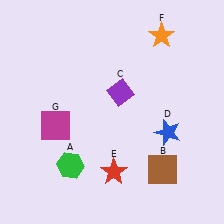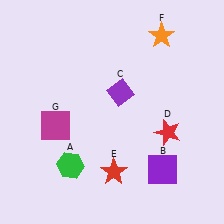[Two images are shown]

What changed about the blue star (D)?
In Image 1, D is blue. In Image 2, it changed to red.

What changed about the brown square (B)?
In Image 1, B is brown. In Image 2, it changed to purple.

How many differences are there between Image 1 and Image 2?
There are 2 differences between the two images.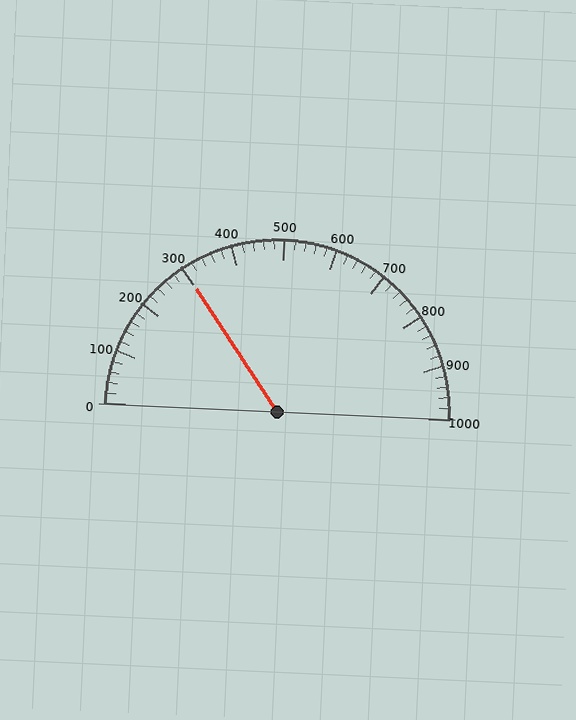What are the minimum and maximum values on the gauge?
The gauge ranges from 0 to 1000.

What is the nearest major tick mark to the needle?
The nearest major tick mark is 300.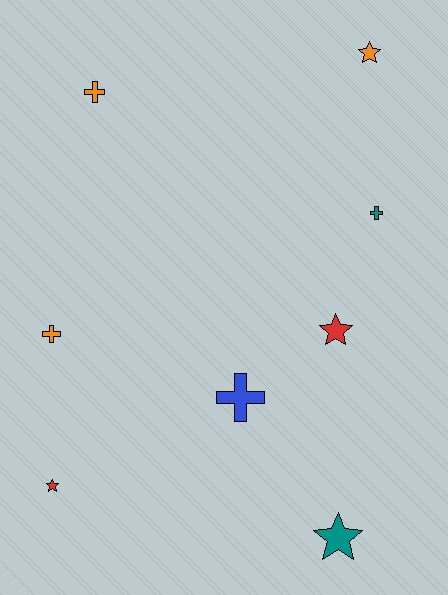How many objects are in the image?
There are 8 objects.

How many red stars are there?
There are 2 red stars.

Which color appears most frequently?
Orange, with 3 objects.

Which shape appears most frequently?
Star, with 4 objects.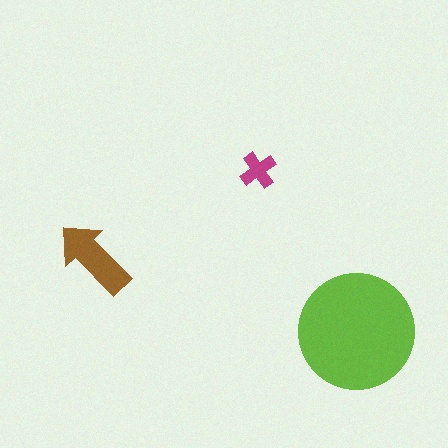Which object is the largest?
The lime circle.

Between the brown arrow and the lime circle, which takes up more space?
The lime circle.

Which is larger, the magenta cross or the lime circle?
The lime circle.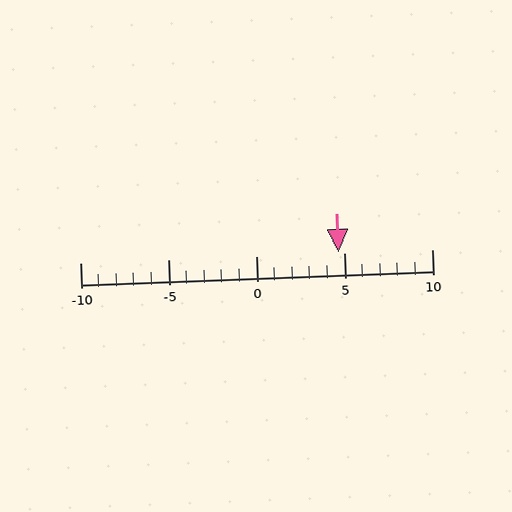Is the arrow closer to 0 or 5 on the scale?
The arrow is closer to 5.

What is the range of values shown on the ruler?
The ruler shows values from -10 to 10.